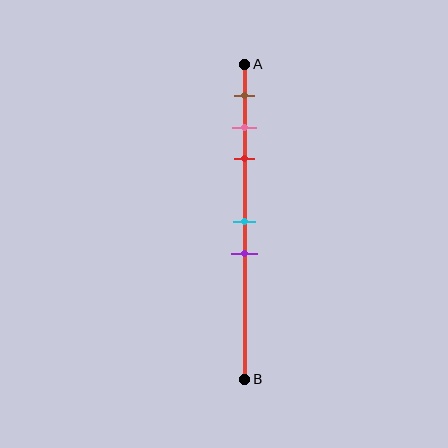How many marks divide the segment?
There are 5 marks dividing the segment.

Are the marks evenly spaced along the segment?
No, the marks are not evenly spaced.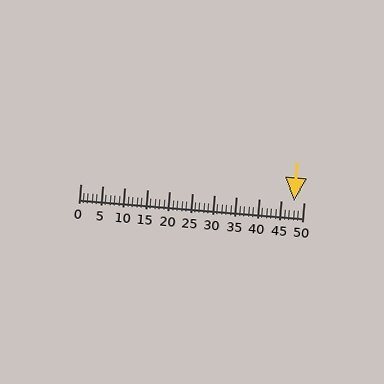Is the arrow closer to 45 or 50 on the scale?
The arrow is closer to 50.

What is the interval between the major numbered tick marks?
The major tick marks are spaced 5 units apart.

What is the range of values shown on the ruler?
The ruler shows values from 0 to 50.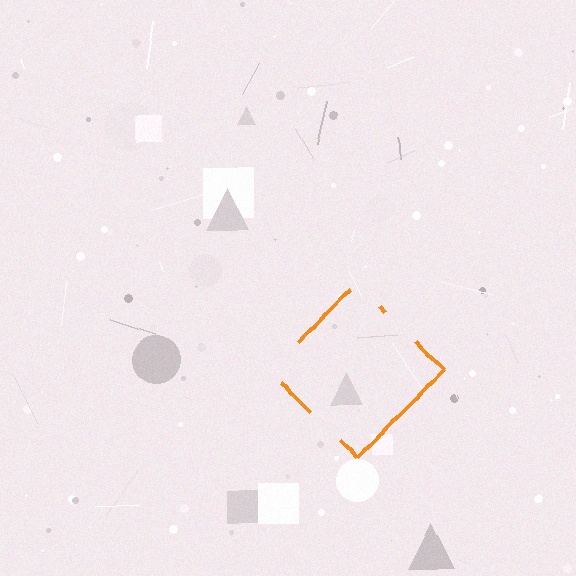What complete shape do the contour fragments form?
The contour fragments form a diamond.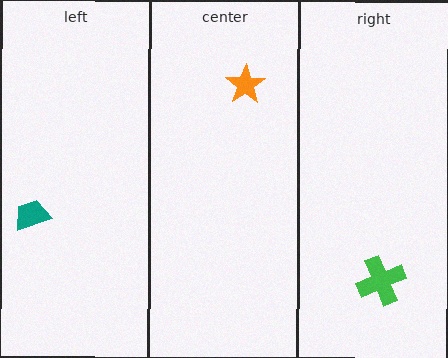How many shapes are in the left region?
1.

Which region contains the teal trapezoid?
The left region.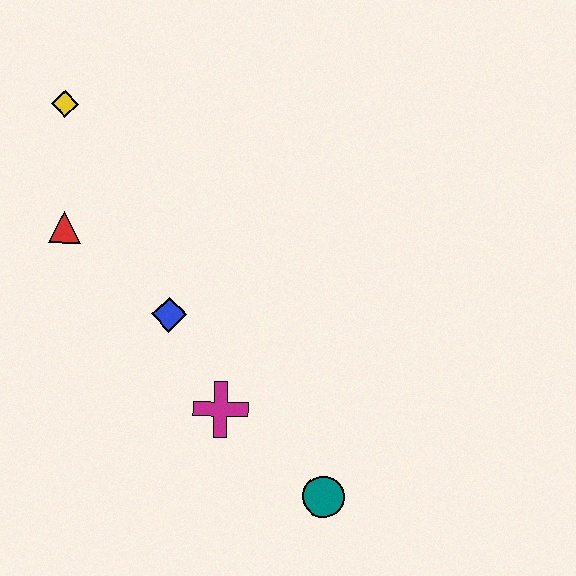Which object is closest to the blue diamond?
The magenta cross is closest to the blue diamond.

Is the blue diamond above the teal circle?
Yes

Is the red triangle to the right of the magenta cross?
No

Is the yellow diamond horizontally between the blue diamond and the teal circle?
No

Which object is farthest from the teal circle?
The yellow diamond is farthest from the teal circle.